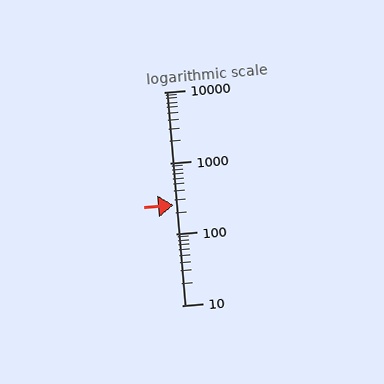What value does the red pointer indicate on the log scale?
The pointer indicates approximately 260.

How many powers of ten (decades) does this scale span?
The scale spans 3 decades, from 10 to 10000.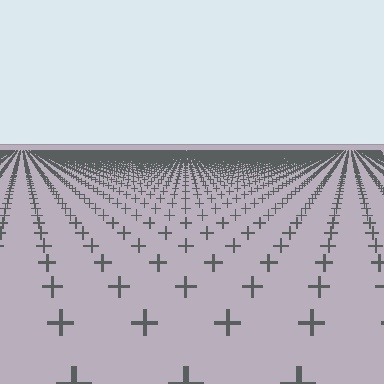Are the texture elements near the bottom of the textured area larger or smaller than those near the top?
Larger. Near the bottom, elements are closer to the viewer and appear at a bigger on-screen size.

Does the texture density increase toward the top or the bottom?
Density increases toward the top.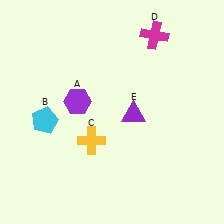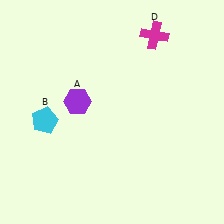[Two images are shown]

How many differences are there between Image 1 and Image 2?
There are 2 differences between the two images.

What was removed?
The purple triangle (E), the yellow cross (C) were removed in Image 2.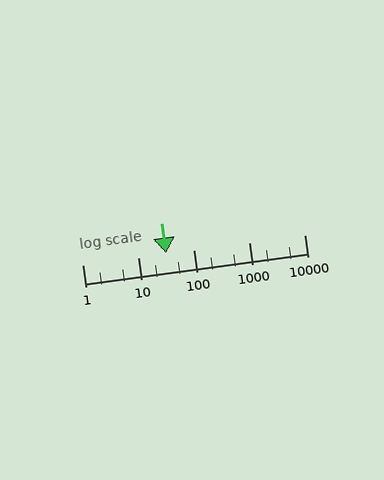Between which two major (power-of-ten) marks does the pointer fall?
The pointer is between 10 and 100.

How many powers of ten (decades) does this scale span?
The scale spans 4 decades, from 1 to 10000.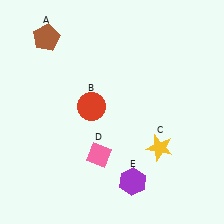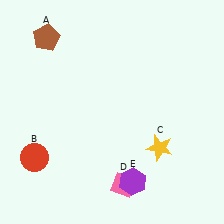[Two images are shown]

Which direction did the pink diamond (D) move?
The pink diamond (D) moved down.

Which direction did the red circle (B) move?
The red circle (B) moved left.